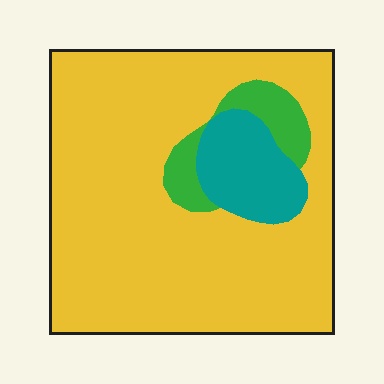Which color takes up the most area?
Yellow, at roughly 80%.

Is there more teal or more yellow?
Yellow.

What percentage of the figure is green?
Green takes up about one tenth (1/10) of the figure.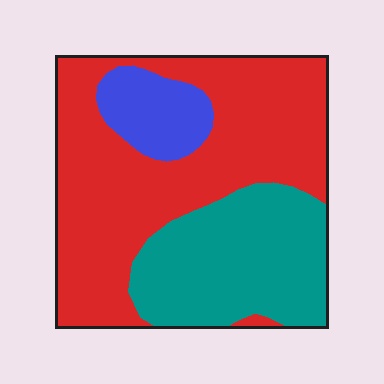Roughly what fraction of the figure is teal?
Teal takes up between a sixth and a third of the figure.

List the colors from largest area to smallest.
From largest to smallest: red, teal, blue.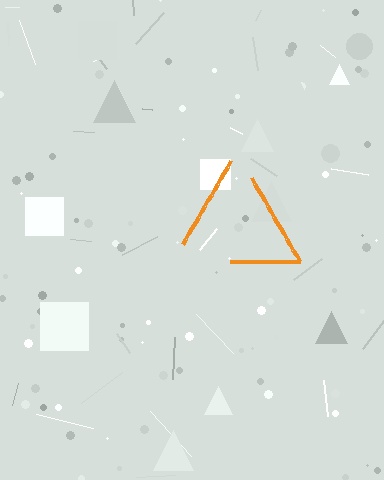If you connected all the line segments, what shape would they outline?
They would outline a triangle.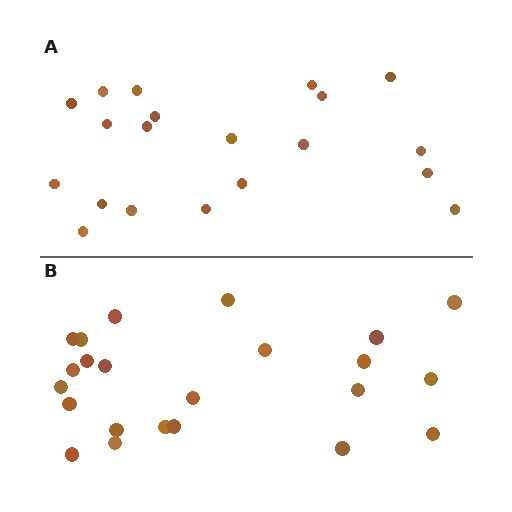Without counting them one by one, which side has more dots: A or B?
Region B (the bottom region) has more dots.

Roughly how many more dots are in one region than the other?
Region B has just a few more — roughly 2 or 3 more dots than region A.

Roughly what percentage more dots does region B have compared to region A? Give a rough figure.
About 15% more.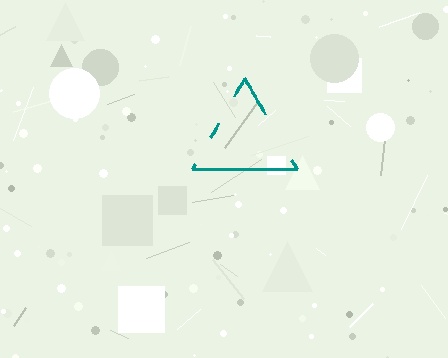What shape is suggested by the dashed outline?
The dashed outline suggests a triangle.